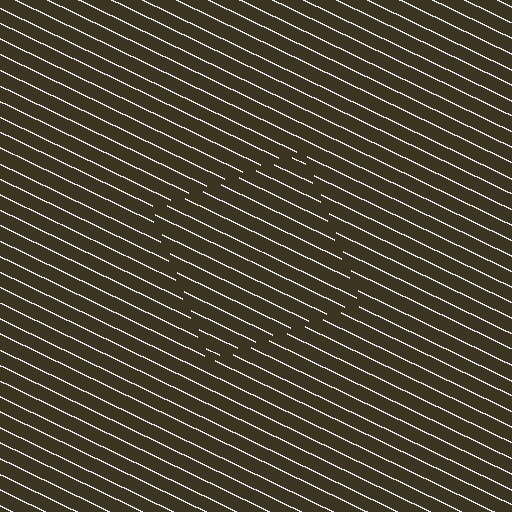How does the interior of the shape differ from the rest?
The interior of the shape contains the same grating, shifted by half a period — the contour is defined by the phase discontinuity where line-ends from the inner and outer gratings abut.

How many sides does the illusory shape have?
4 sides — the line-ends trace a square.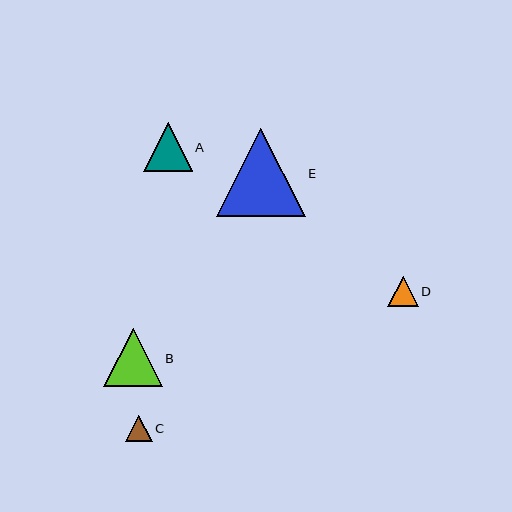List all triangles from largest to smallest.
From largest to smallest: E, B, A, D, C.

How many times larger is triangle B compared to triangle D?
Triangle B is approximately 1.9 times the size of triangle D.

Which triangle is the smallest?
Triangle C is the smallest with a size of approximately 27 pixels.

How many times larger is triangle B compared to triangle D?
Triangle B is approximately 1.9 times the size of triangle D.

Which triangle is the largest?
Triangle E is the largest with a size of approximately 89 pixels.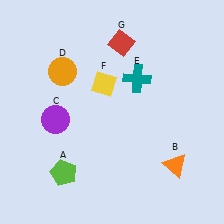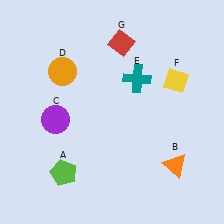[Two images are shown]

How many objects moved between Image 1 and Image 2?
1 object moved between the two images.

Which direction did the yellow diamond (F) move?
The yellow diamond (F) moved right.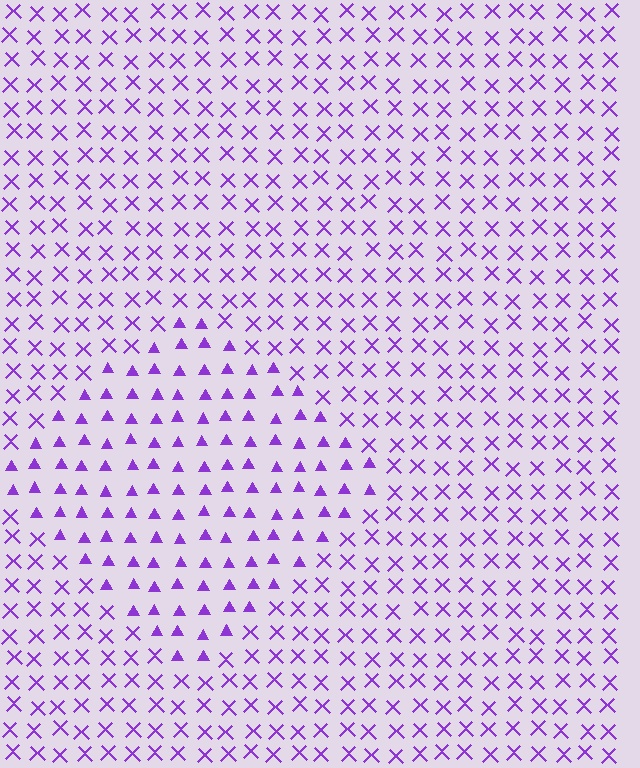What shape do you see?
I see a diamond.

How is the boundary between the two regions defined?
The boundary is defined by a change in element shape: triangles inside vs. X marks outside. All elements share the same color and spacing.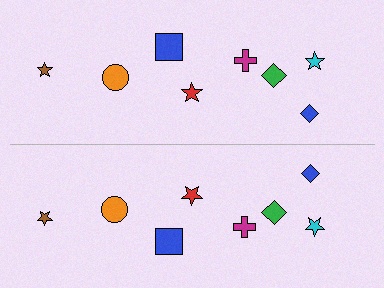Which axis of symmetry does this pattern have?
The pattern has a horizontal axis of symmetry running through the center of the image.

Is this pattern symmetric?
Yes, this pattern has bilateral (reflection) symmetry.